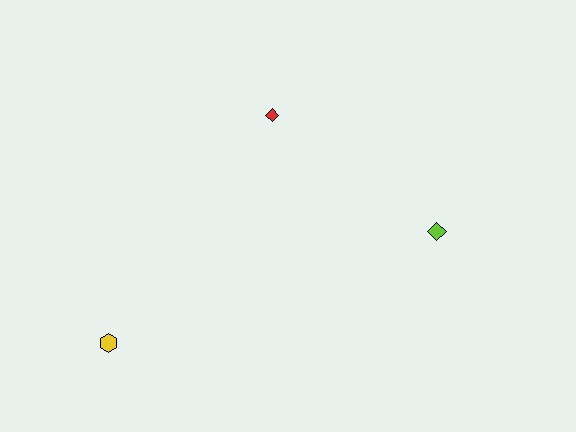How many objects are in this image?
There are 3 objects.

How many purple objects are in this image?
There are no purple objects.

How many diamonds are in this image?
There are 2 diamonds.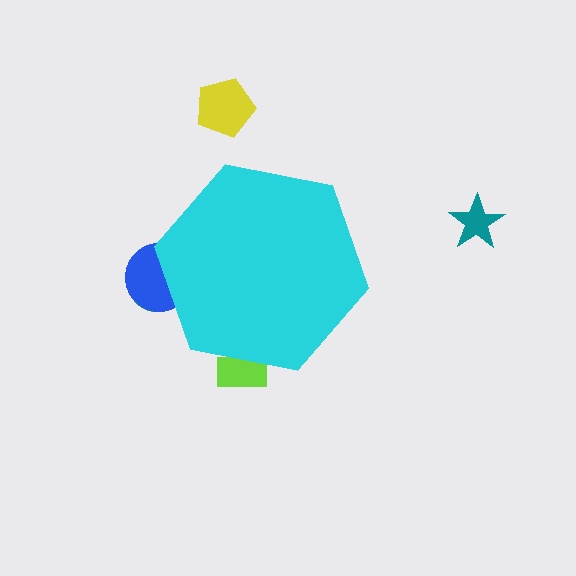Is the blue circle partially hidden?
Yes, the blue circle is partially hidden behind the cyan hexagon.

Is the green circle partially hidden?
Yes, the green circle is partially hidden behind the cyan hexagon.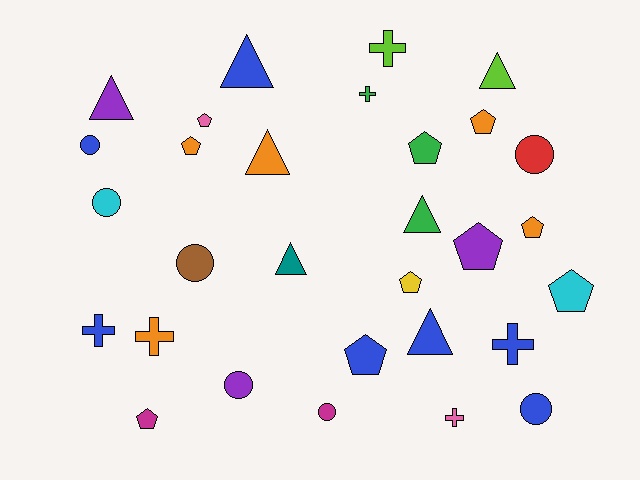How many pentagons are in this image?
There are 10 pentagons.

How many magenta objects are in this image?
There are 2 magenta objects.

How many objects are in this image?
There are 30 objects.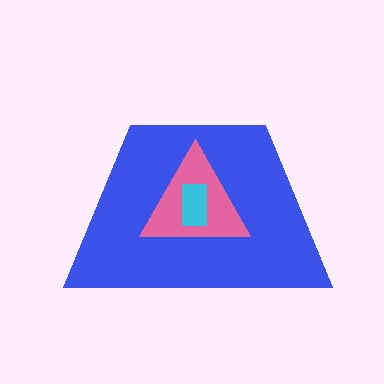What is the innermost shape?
The cyan rectangle.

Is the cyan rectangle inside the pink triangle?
Yes.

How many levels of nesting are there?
3.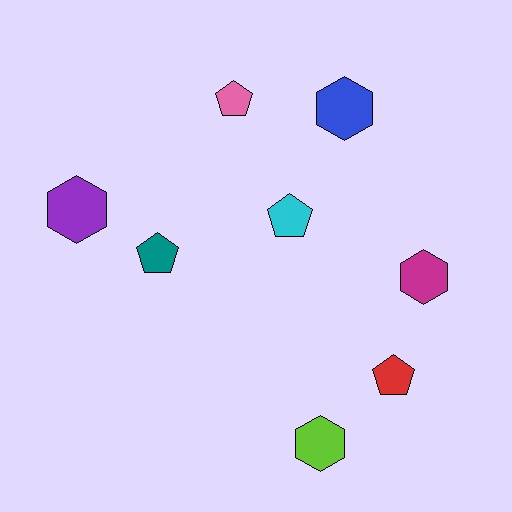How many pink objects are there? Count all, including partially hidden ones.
There is 1 pink object.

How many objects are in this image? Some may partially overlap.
There are 8 objects.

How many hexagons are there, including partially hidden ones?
There are 4 hexagons.